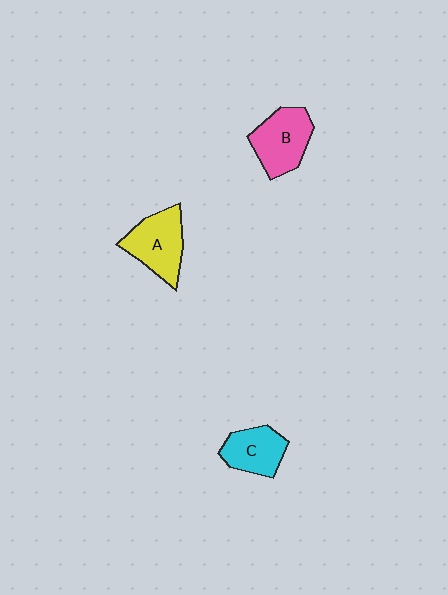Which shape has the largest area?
Shape A (yellow).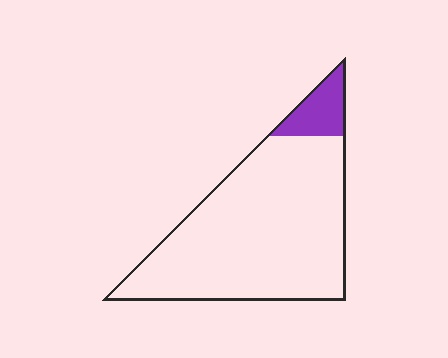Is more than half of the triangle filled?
No.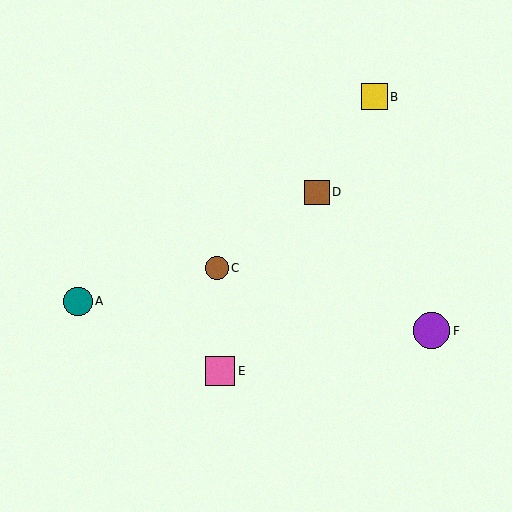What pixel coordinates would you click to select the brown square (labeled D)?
Click at (317, 192) to select the brown square D.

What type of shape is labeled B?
Shape B is a yellow square.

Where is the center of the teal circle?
The center of the teal circle is at (78, 301).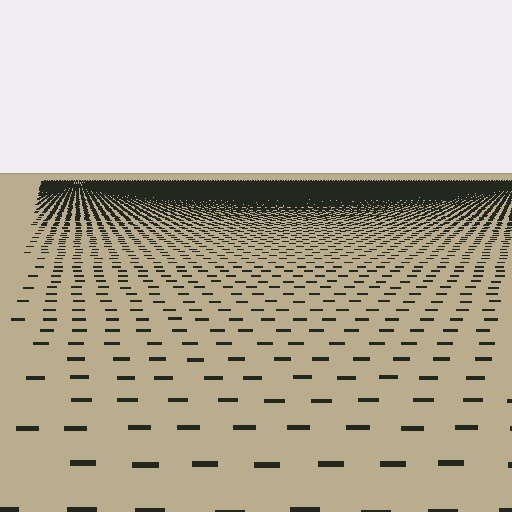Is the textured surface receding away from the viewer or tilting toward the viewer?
The surface is receding away from the viewer. Texture elements get smaller and denser toward the top.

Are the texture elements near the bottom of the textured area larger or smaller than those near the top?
Larger. Near the bottom, elements are closer to the viewer and appear at a bigger on-screen size.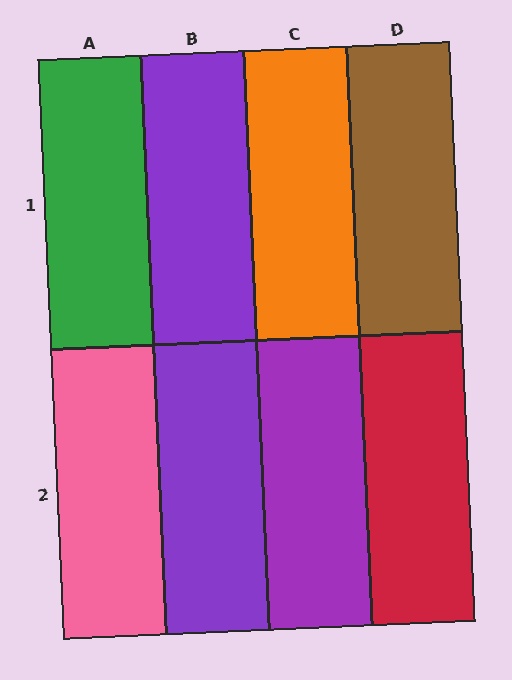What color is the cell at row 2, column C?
Purple.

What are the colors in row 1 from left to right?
Green, purple, orange, brown.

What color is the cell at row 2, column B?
Purple.